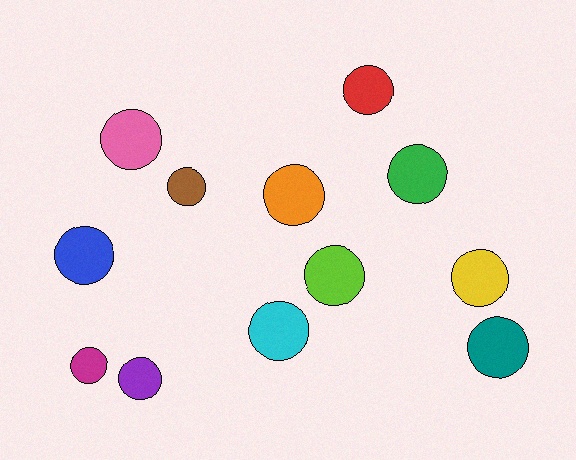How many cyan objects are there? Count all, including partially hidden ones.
There is 1 cyan object.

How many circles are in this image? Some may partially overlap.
There are 12 circles.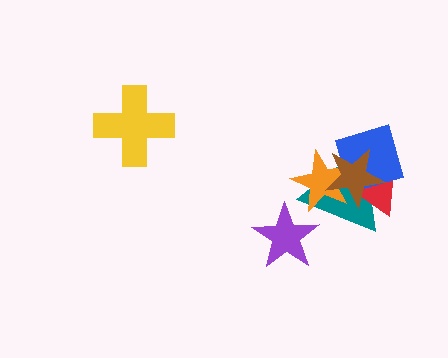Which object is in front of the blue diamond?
The brown star is in front of the blue diamond.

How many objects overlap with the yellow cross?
0 objects overlap with the yellow cross.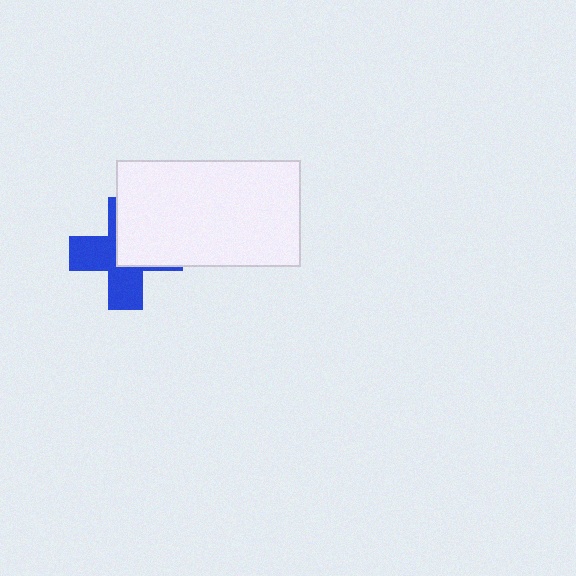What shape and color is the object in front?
The object in front is a white rectangle.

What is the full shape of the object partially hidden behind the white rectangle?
The partially hidden object is a blue cross.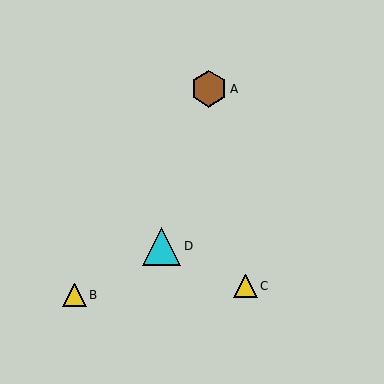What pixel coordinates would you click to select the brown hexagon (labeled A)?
Click at (209, 89) to select the brown hexagon A.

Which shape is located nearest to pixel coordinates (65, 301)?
The yellow triangle (labeled B) at (74, 295) is nearest to that location.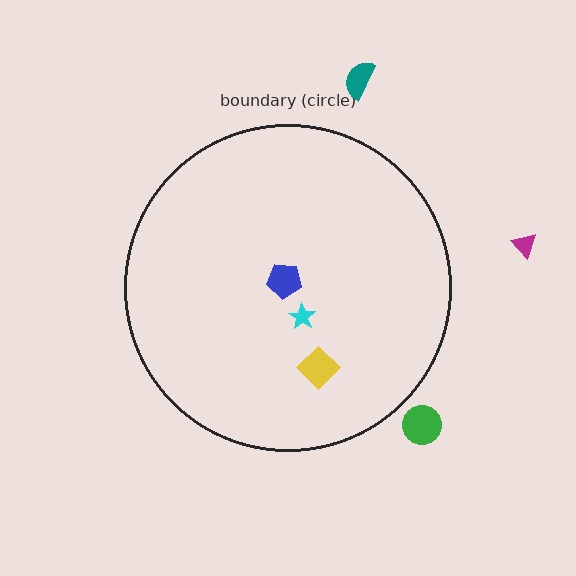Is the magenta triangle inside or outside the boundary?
Outside.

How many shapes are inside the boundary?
3 inside, 3 outside.